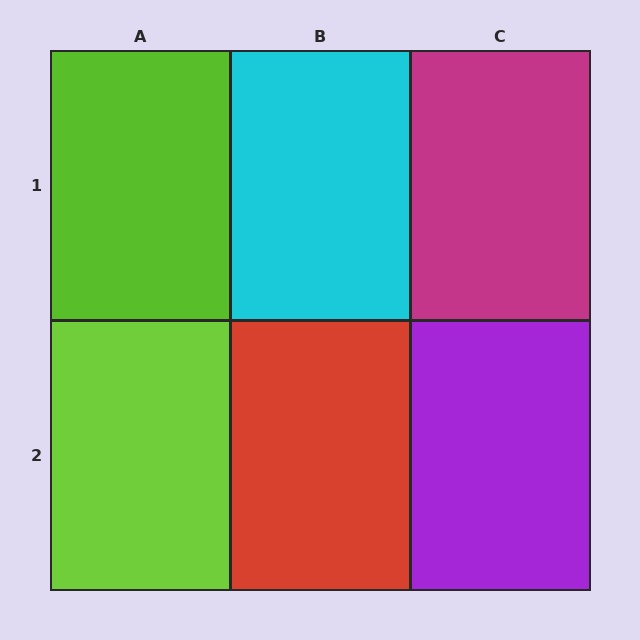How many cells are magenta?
1 cell is magenta.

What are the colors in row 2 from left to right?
Lime, red, purple.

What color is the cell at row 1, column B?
Cyan.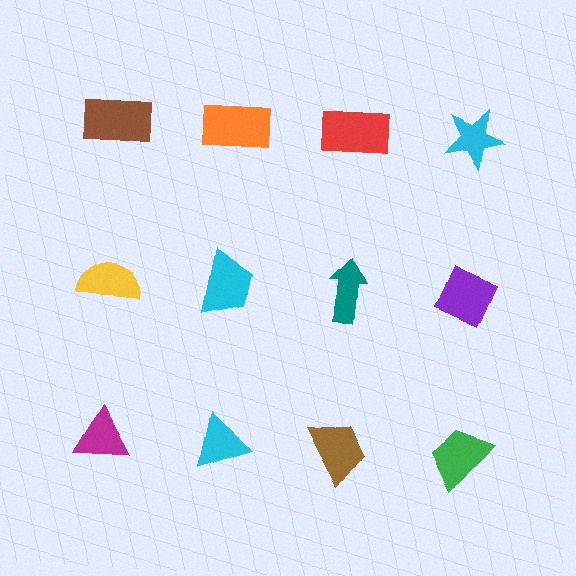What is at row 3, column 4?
A green trapezoid.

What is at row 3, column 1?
A magenta triangle.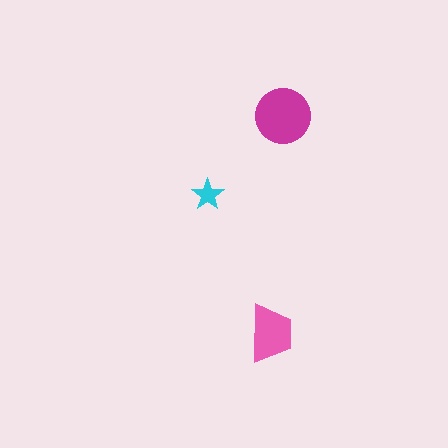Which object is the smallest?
The cyan star.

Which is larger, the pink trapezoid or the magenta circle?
The magenta circle.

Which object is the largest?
The magenta circle.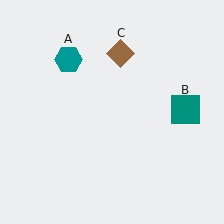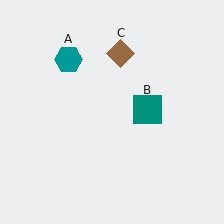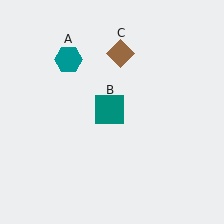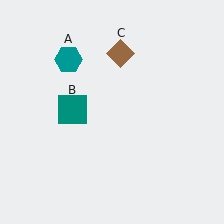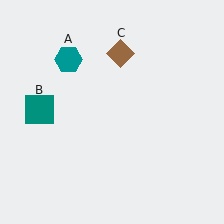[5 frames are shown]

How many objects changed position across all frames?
1 object changed position: teal square (object B).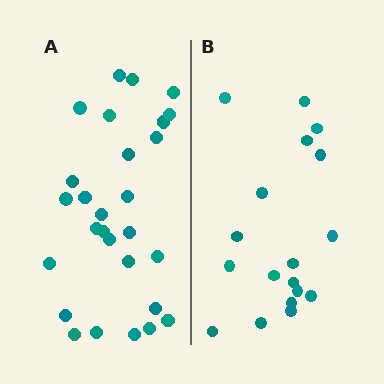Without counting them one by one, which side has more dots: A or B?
Region A (the left region) has more dots.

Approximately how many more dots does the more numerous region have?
Region A has roughly 10 or so more dots than region B.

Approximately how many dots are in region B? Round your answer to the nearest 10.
About 20 dots. (The exact count is 18, which rounds to 20.)